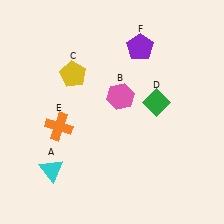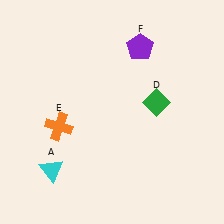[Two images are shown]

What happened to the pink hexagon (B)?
The pink hexagon (B) was removed in Image 2. It was in the top-right area of Image 1.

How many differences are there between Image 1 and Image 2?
There are 2 differences between the two images.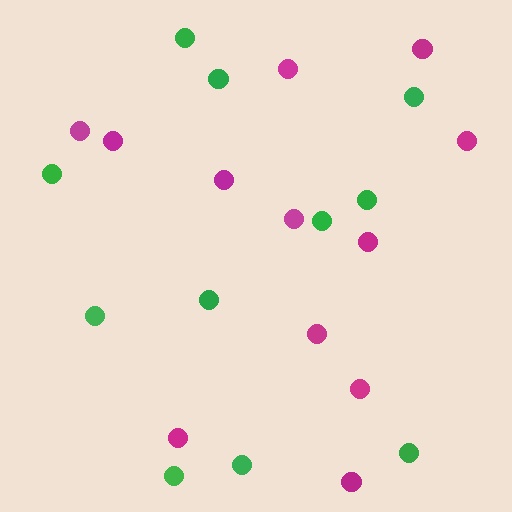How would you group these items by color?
There are 2 groups: one group of green circles (11) and one group of magenta circles (12).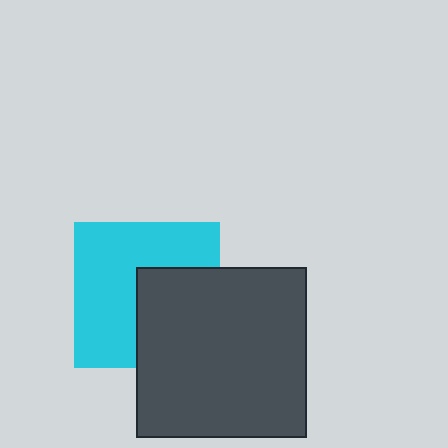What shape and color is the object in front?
The object in front is a dark gray square.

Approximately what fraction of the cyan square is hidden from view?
Roughly 39% of the cyan square is hidden behind the dark gray square.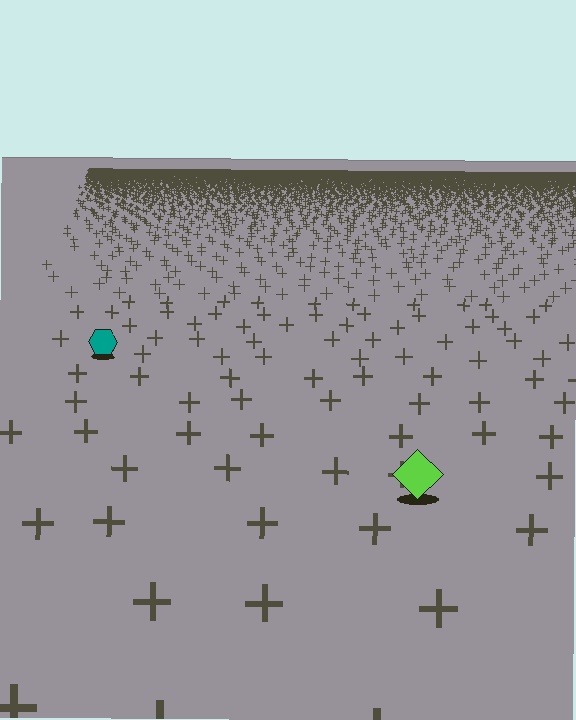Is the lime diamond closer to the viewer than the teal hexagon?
Yes. The lime diamond is closer — you can tell from the texture gradient: the ground texture is coarser near it.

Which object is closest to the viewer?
The lime diamond is closest. The texture marks near it are larger and more spread out.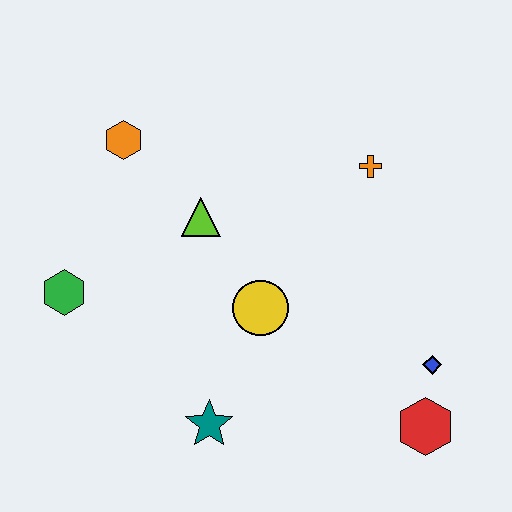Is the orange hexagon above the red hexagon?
Yes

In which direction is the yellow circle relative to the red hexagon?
The yellow circle is to the left of the red hexagon.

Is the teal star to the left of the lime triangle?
No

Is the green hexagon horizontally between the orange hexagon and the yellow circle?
No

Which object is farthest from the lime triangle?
The red hexagon is farthest from the lime triangle.